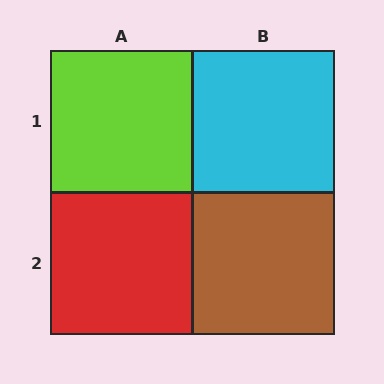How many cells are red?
1 cell is red.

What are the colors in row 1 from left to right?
Lime, cyan.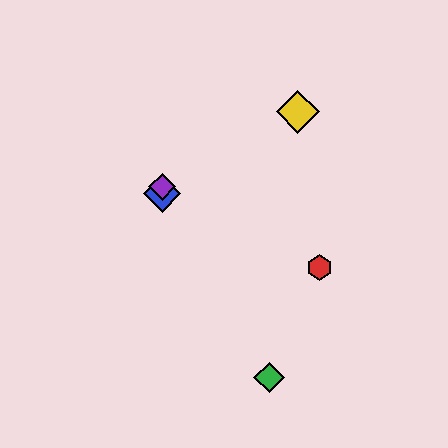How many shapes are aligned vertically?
2 shapes (the blue diamond, the purple diamond) are aligned vertically.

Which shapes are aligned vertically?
The blue diamond, the purple diamond are aligned vertically.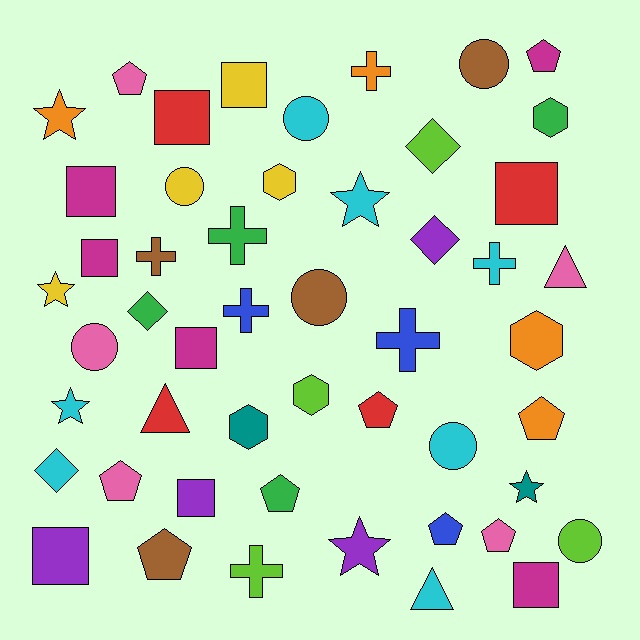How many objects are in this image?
There are 50 objects.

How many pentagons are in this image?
There are 9 pentagons.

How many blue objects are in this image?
There are 3 blue objects.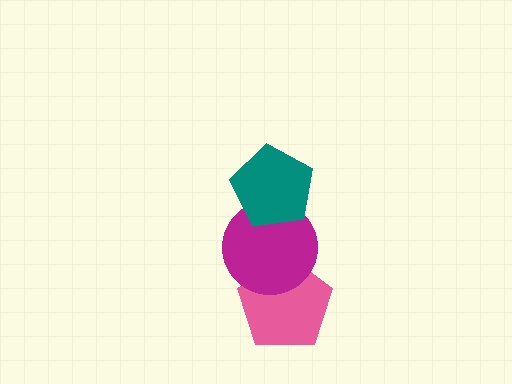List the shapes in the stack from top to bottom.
From top to bottom: the teal pentagon, the magenta circle, the pink pentagon.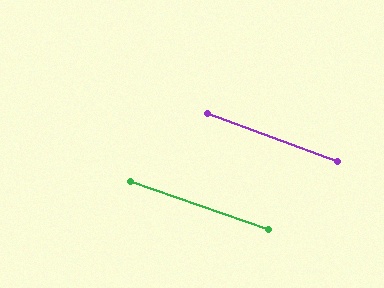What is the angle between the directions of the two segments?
Approximately 1 degree.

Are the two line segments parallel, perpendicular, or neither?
Parallel — their directions differ by only 1.1°.